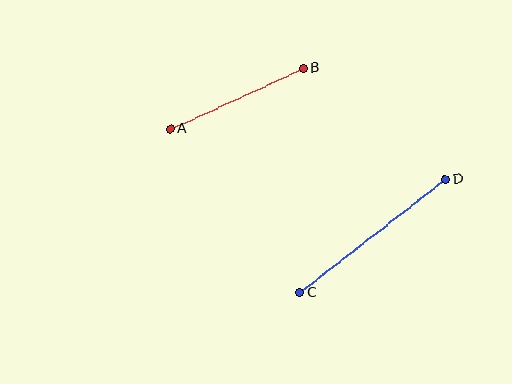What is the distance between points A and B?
The distance is approximately 146 pixels.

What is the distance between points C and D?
The distance is approximately 184 pixels.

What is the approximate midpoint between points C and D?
The midpoint is at approximately (373, 236) pixels.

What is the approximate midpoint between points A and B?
The midpoint is at approximately (237, 99) pixels.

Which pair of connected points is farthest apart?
Points C and D are farthest apart.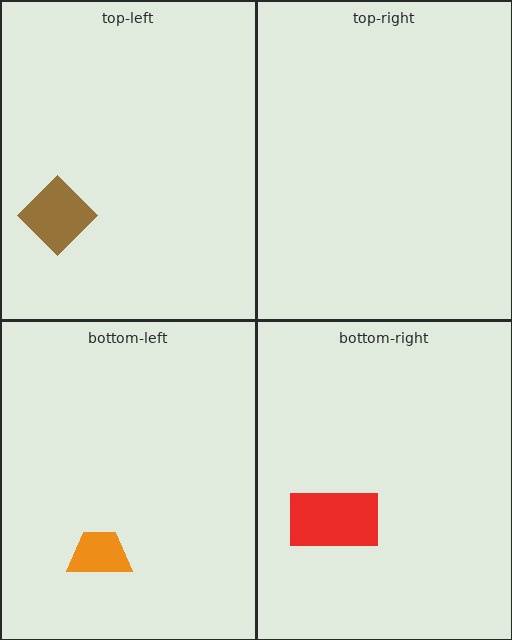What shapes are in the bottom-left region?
The orange trapezoid.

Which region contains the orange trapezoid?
The bottom-left region.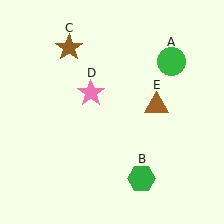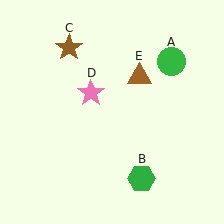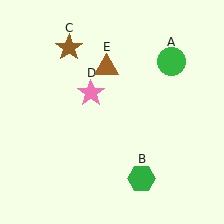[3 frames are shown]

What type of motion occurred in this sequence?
The brown triangle (object E) rotated counterclockwise around the center of the scene.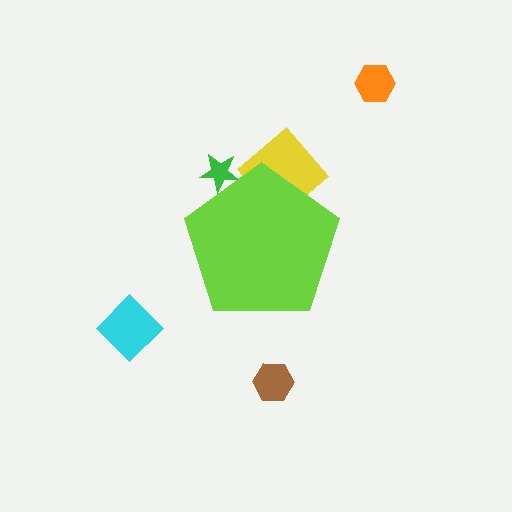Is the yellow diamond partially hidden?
Yes, the yellow diamond is partially hidden behind the lime pentagon.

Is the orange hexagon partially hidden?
No, the orange hexagon is fully visible.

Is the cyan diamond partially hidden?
No, the cyan diamond is fully visible.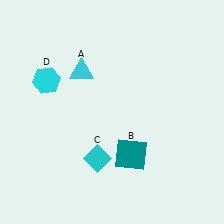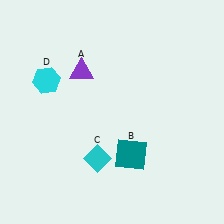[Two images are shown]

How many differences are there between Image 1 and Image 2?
There is 1 difference between the two images.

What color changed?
The triangle (A) changed from cyan in Image 1 to purple in Image 2.